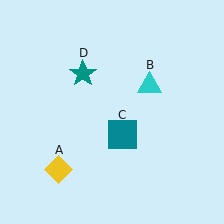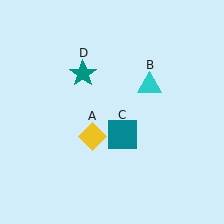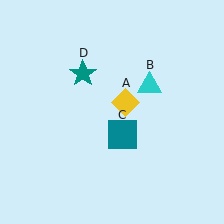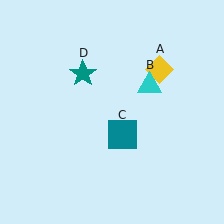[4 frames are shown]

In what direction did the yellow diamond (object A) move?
The yellow diamond (object A) moved up and to the right.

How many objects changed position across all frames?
1 object changed position: yellow diamond (object A).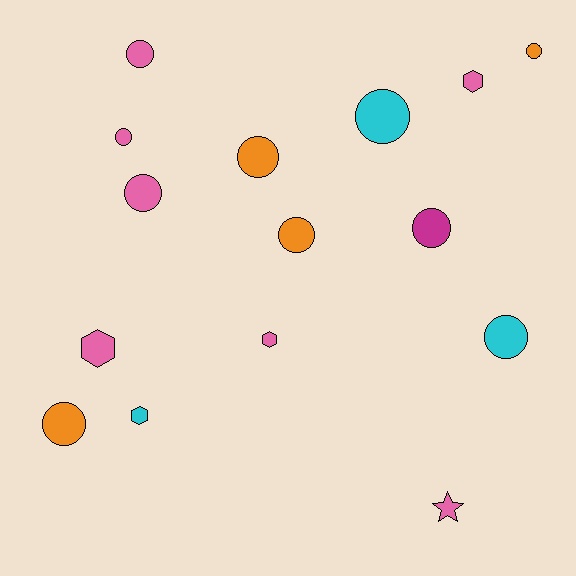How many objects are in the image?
There are 15 objects.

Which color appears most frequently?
Pink, with 7 objects.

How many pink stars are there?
There is 1 pink star.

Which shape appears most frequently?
Circle, with 10 objects.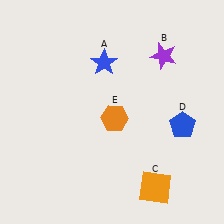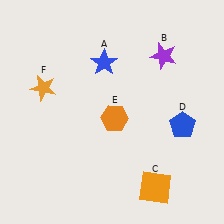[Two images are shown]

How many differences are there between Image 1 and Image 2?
There is 1 difference between the two images.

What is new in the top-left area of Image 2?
An orange star (F) was added in the top-left area of Image 2.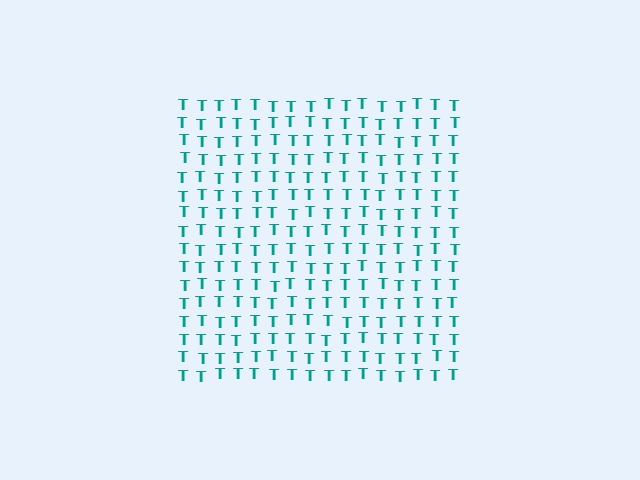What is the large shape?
The large shape is a square.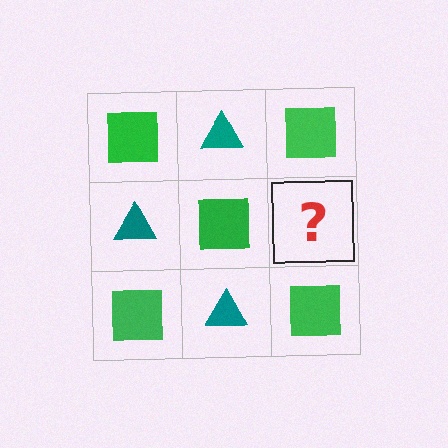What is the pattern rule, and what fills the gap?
The rule is that it alternates green square and teal triangle in a checkerboard pattern. The gap should be filled with a teal triangle.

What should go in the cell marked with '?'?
The missing cell should contain a teal triangle.